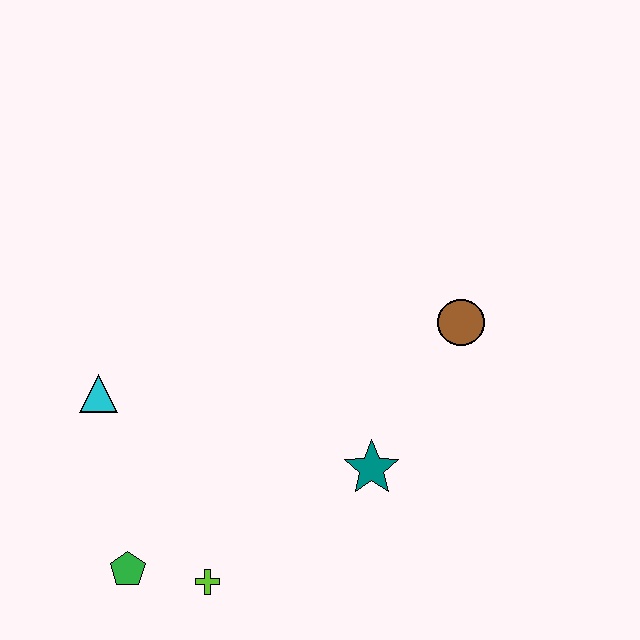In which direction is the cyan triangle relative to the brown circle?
The cyan triangle is to the left of the brown circle.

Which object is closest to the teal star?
The brown circle is closest to the teal star.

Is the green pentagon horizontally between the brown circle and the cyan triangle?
Yes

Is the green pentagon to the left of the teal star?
Yes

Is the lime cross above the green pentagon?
No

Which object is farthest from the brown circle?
The green pentagon is farthest from the brown circle.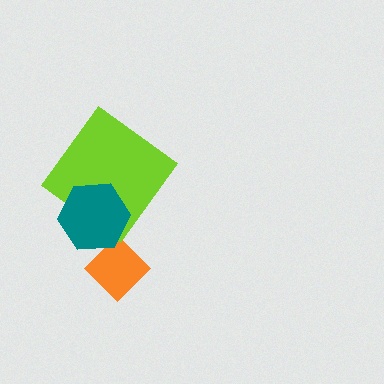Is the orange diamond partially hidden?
Yes, it is partially covered by another shape.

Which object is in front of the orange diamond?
The teal hexagon is in front of the orange diamond.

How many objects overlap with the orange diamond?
1 object overlaps with the orange diamond.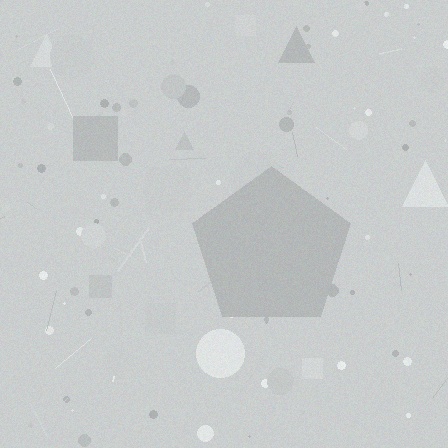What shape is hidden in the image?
A pentagon is hidden in the image.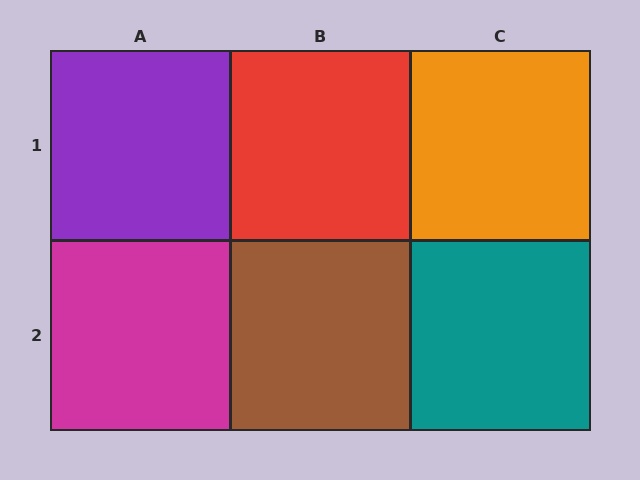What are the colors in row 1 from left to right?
Purple, red, orange.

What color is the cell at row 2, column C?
Teal.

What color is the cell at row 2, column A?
Magenta.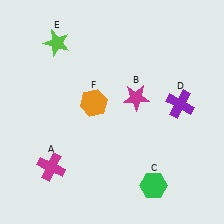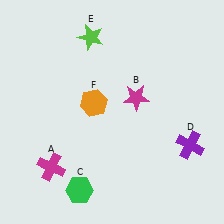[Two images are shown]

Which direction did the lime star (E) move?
The lime star (E) moved right.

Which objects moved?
The objects that moved are: the green hexagon (C), the purple cross (D), the lime star (E).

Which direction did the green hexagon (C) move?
The green hexagon (C) moved left.